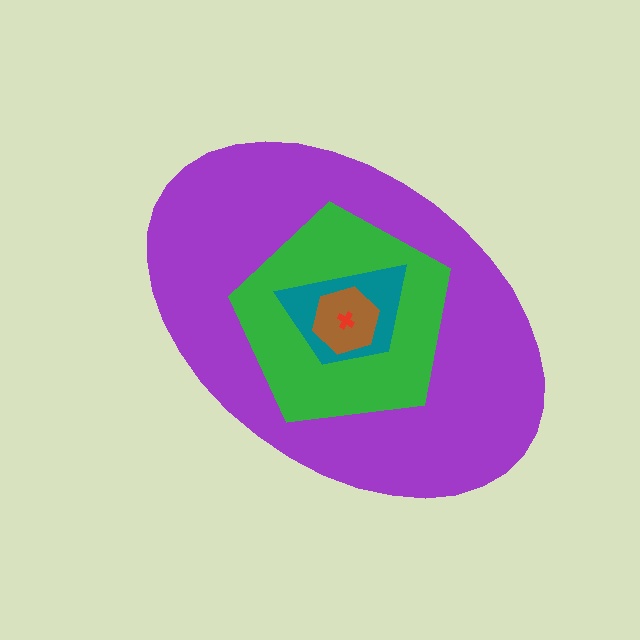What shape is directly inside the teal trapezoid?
The brown hexagon.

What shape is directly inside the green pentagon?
The teal trapezoid.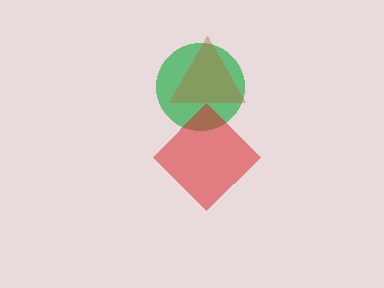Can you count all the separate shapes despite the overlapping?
Yes, there are 3 separate shapes.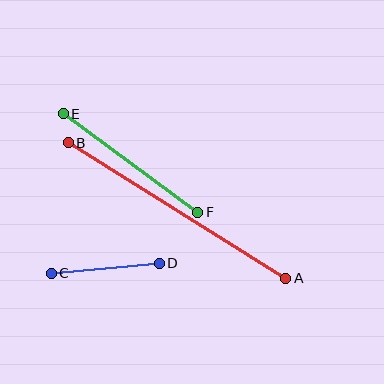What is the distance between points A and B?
The distance is approximately 256 pixels.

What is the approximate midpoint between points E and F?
The midpoint is at approximately (130, 163) pixels.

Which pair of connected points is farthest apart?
Points A and B are farthest apart.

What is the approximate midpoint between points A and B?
The midpoint is at approximately (177, 211) pixels.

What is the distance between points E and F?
The distance is approximately 167 pixels.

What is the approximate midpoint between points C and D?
The midpoint is at approximately (105, 268) pixels.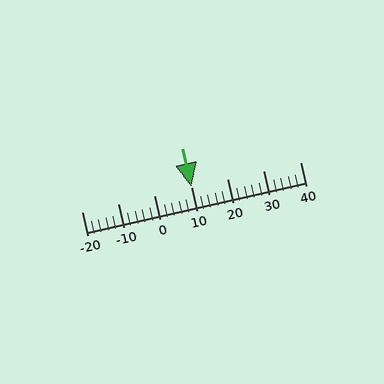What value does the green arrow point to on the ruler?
The green arrow points to approximately 10.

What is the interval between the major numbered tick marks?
The major tick marks are spaced 10 units apart.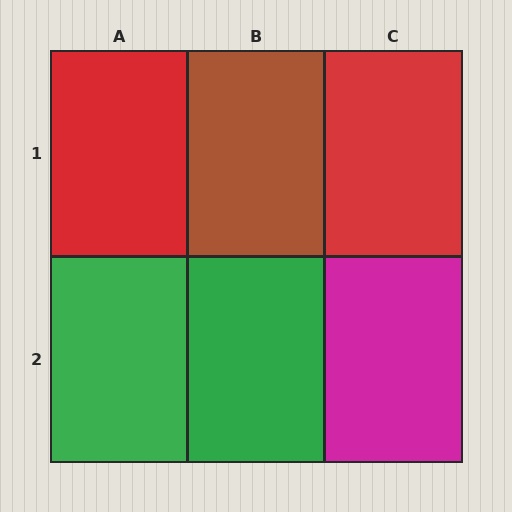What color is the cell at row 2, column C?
Magenta.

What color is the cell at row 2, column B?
Green.